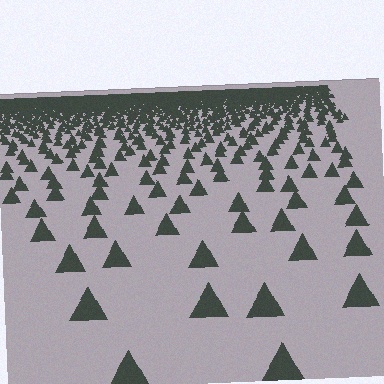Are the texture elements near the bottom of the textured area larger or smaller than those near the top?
Larger. Near the bottom, elements are closer to the viewer and appear at a bigger on-screen size.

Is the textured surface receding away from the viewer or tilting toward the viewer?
The surface is receding away from the viewer. Texture elements get smaller and denser toward the top.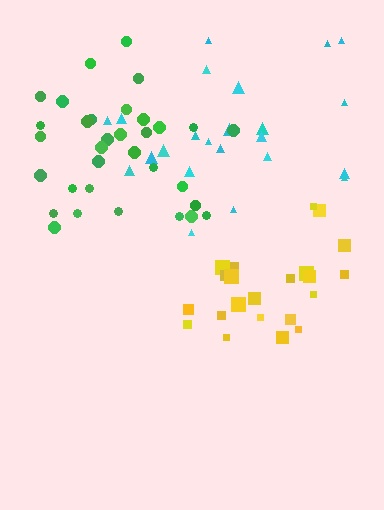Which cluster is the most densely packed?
Yellow.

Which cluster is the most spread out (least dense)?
Cyan.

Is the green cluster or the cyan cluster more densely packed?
Green.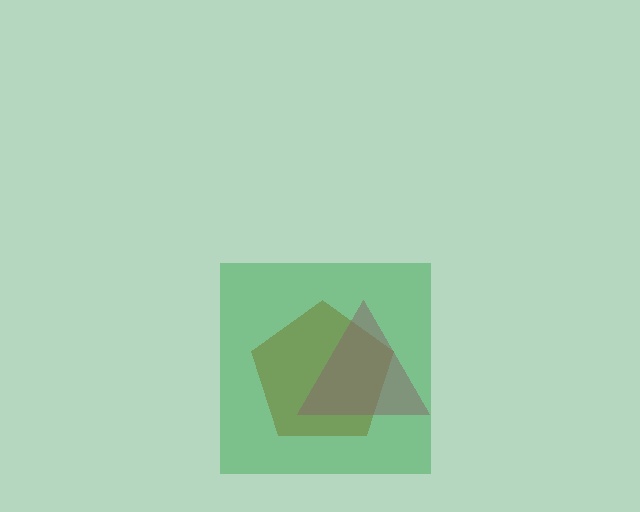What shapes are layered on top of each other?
The layered shapes are: a brown pentagon, a magenta triangle, a green square.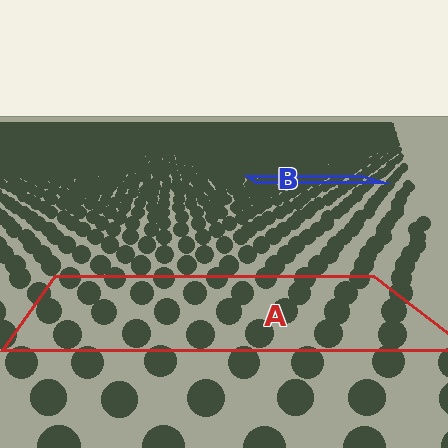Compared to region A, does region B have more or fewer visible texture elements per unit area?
Region B has more texture elements per unit area — they are packed more densely because it is farther away.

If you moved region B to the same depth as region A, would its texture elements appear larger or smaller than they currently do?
They would appear larger. At a closer depth, the same texture elements are projected at a bigger on-screen size.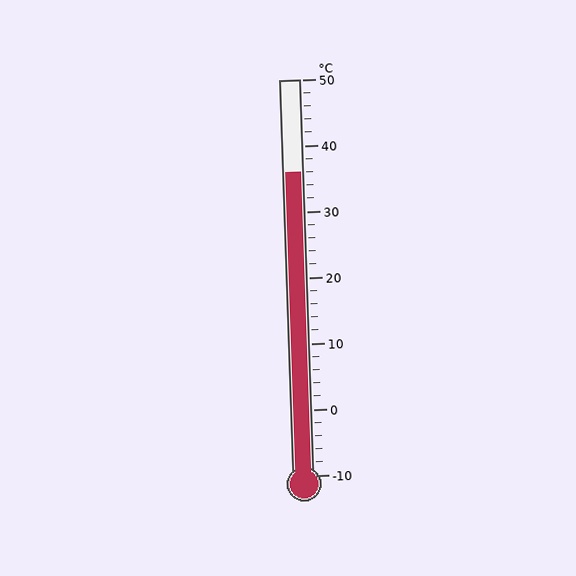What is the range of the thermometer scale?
The thermometer scale ranges from -10°C to 50°C.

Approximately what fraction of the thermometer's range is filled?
The thermometer is filled to approximately 75% of its range.